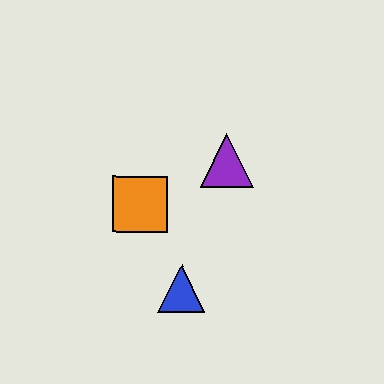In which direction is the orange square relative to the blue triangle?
The orange square is above the blue triangle.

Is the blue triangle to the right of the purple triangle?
No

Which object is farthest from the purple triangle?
The blue triangle is farthest from the purple triangle.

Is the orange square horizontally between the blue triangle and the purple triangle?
No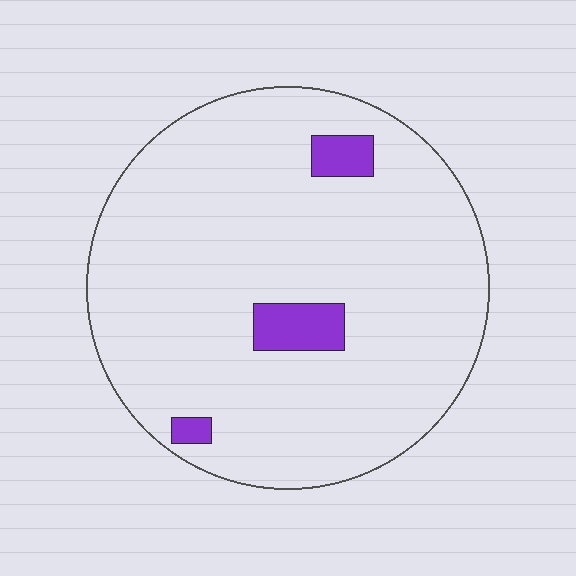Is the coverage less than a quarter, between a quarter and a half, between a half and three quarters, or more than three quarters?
Less than a quarter.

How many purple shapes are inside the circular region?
3.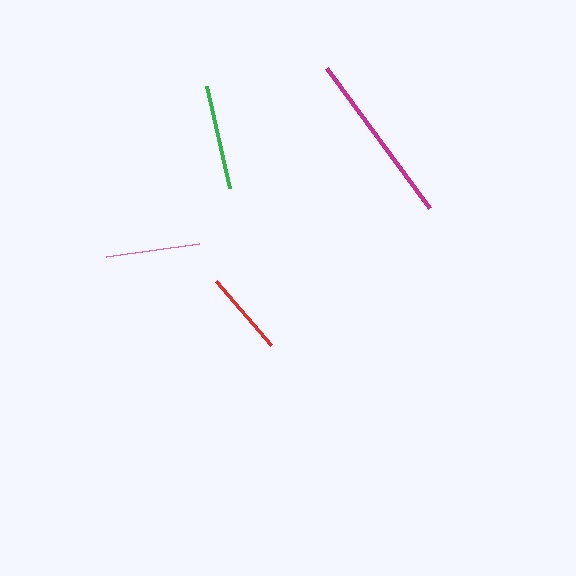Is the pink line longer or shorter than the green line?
The green line is longer than the pink line.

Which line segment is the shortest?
The red line is the shortest at approximately 84 pixels.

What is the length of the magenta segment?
The magenta segment is approximately 174 pixels long.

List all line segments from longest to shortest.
From longest to shortest: magenta, green, pink, red.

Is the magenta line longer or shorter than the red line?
The magenta line is longer than the red line.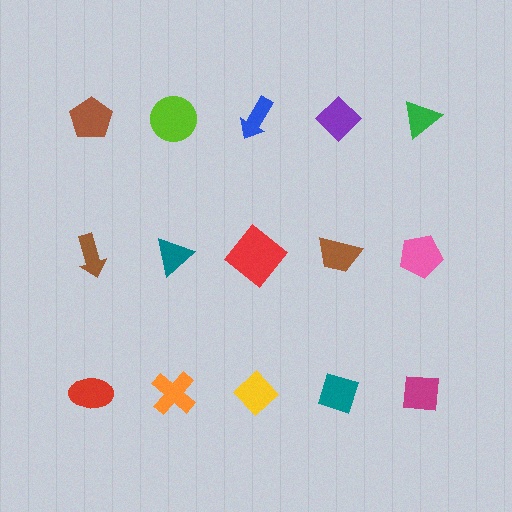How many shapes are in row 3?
5 shapes.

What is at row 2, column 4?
A brown trapezoid.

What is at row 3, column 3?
A yellow diamond.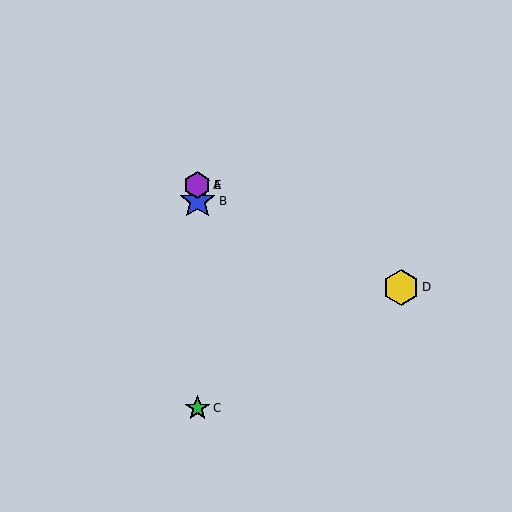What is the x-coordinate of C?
Object C is at x≈197.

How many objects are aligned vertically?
4 objects (A, B, C, E) are aligned vertically.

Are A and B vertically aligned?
Yes, both are at x≈198.